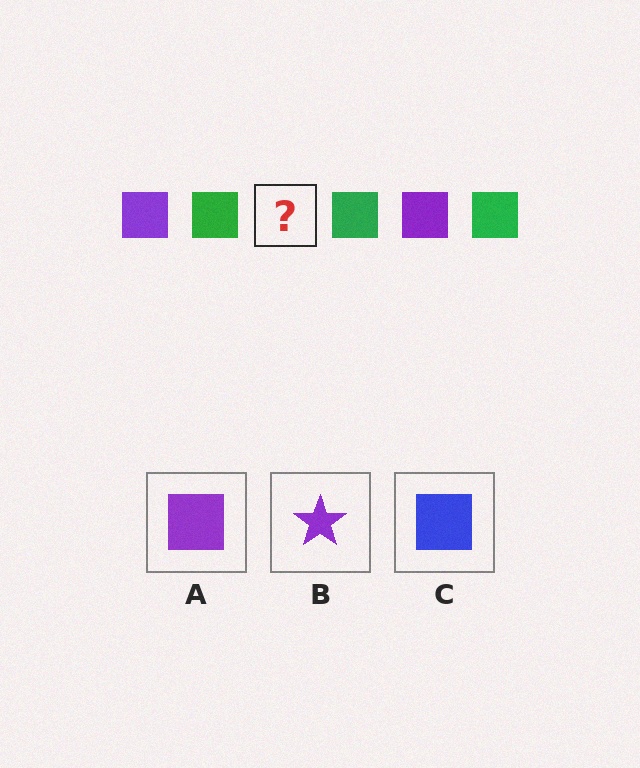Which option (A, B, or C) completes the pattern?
A.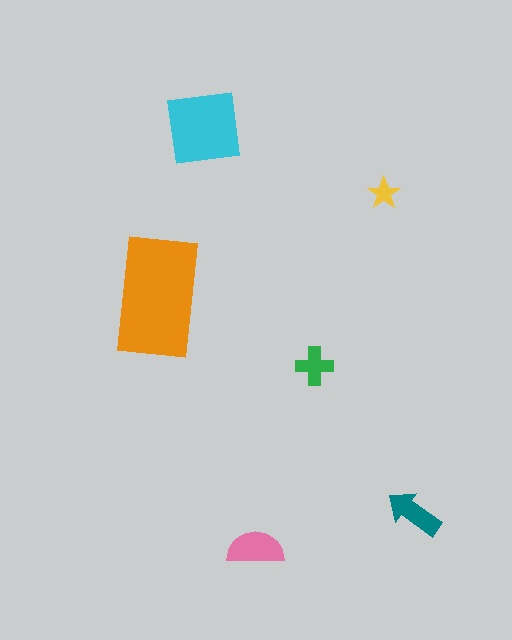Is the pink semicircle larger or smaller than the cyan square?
Smaller.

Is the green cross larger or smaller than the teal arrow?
Smaller.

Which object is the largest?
The orange rectangle.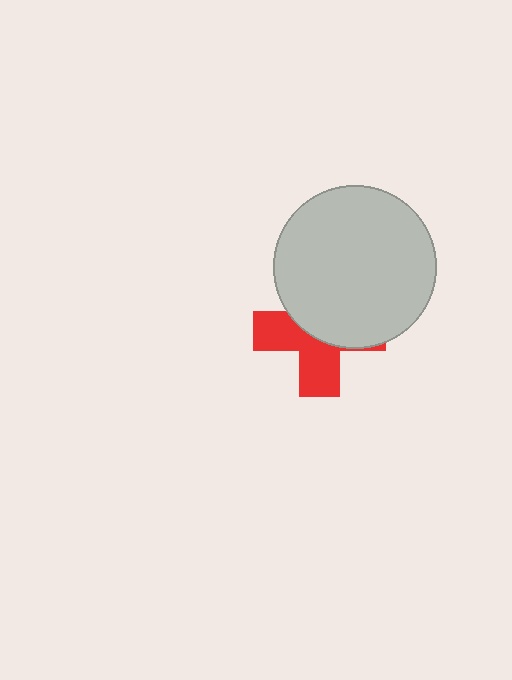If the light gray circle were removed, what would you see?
You would see the complete red cross.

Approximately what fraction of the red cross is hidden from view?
Roughly 53% of the red cross is hidden behind the light gray circle.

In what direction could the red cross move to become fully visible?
The red cross could move down. That would shift it out from behind the light gray circle entirely.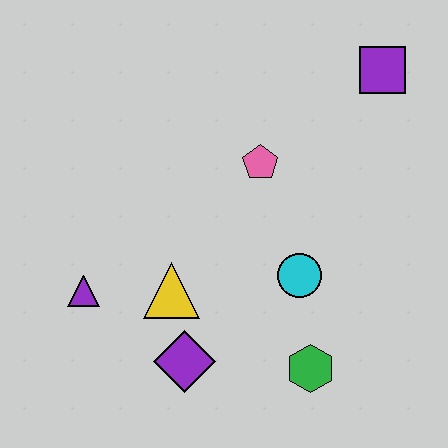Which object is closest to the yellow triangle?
The purple diamond is closest to the yellow triangle.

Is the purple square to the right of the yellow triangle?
Yes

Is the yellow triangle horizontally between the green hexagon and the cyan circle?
No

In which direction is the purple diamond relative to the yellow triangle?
The purple diamond is below the yellow triangle.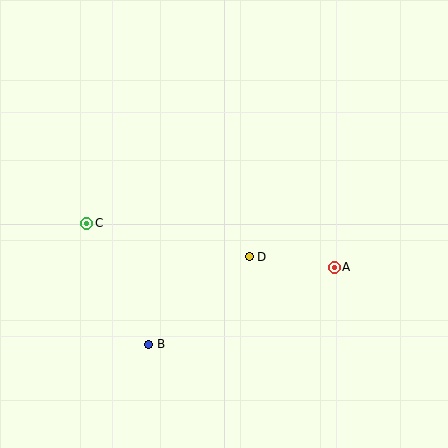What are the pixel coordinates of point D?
Point D is at (249, 257).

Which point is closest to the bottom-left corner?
Point B is closest to the bottom-left corner.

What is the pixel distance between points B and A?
The distance between B and A is 201 pixels.